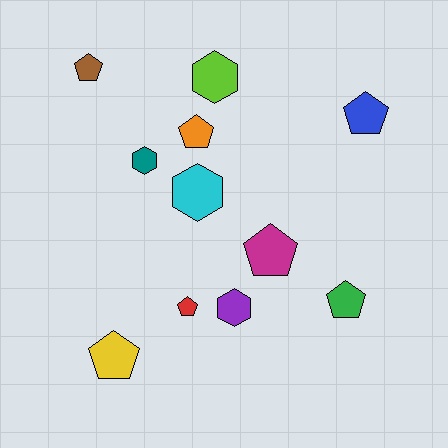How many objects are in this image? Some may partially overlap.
There are 11 objects.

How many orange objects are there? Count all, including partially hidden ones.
There is 1 orange object.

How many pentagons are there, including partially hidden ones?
There are 7 pentagons.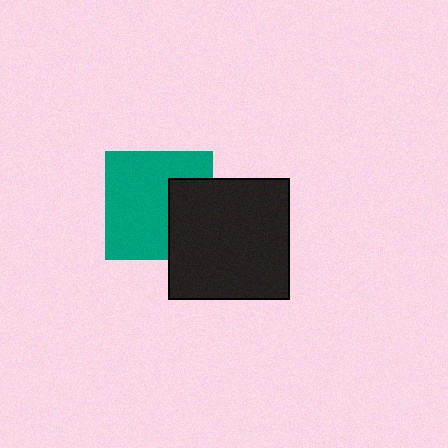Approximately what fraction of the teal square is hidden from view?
Roughly 32% of the teal square is hidden behind the black square.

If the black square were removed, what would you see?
You would see the complete teal square.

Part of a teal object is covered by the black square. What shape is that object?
It is a square.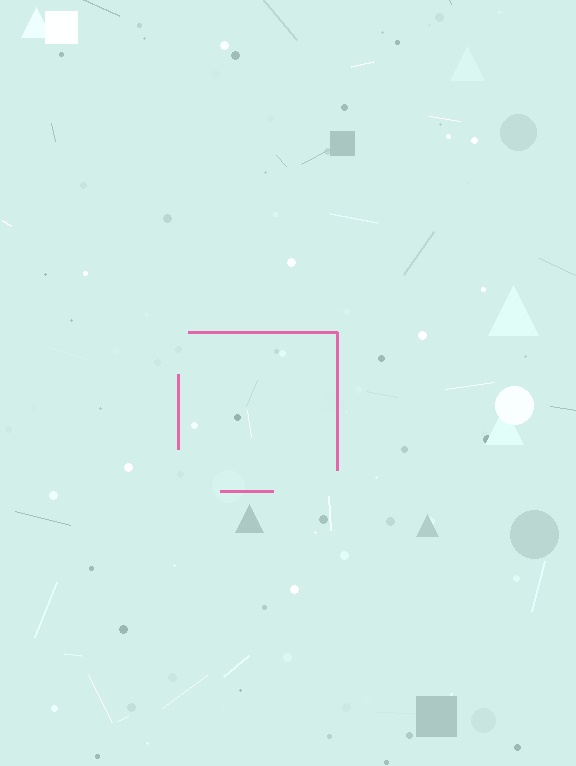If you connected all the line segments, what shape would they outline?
They would outline a square.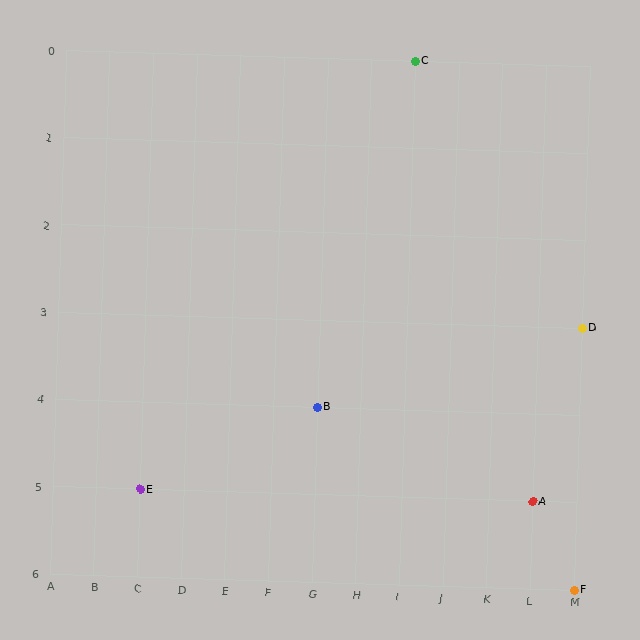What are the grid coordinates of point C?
Point C is at grid coordinates (I, 0).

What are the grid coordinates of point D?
Point D is at grid coordinates (M, 3).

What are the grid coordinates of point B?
Point B is at grid coordinates (G, 4).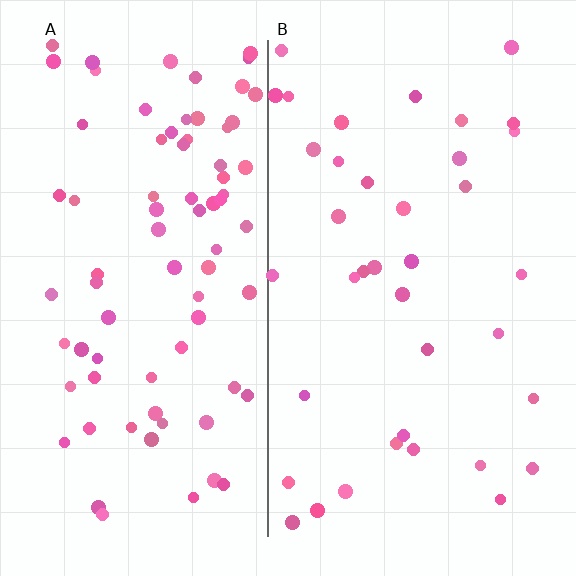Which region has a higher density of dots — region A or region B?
A (the left).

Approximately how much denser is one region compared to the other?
Approximately 2.1× — region A over region B.